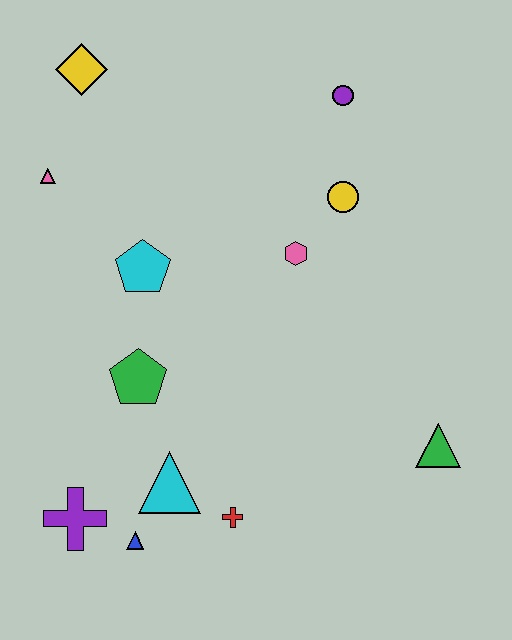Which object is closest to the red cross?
The cyan triangle is closest to the red cross.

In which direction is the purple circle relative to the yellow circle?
The purple circle is above the yellow circle.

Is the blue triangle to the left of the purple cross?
No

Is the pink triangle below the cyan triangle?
No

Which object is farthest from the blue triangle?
The purple circle is farthest from the blue triangle.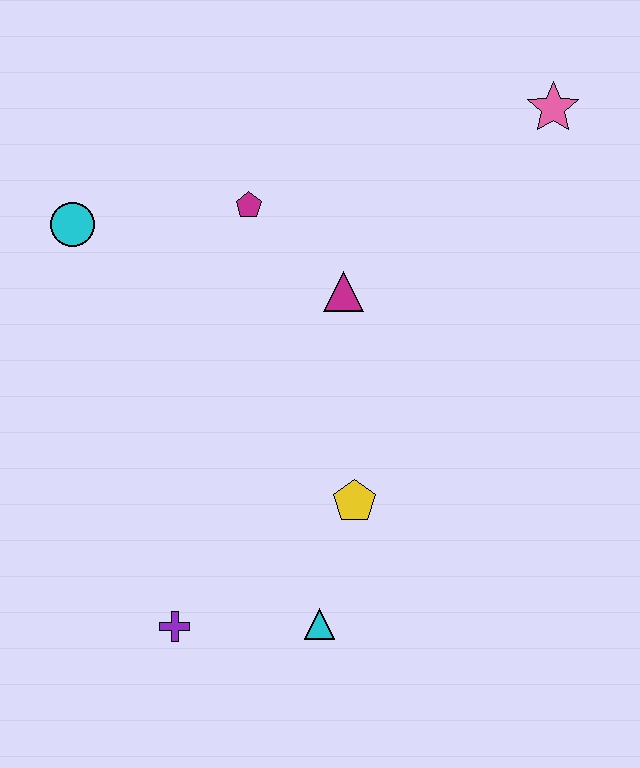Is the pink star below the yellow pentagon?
No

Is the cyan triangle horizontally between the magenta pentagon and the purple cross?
No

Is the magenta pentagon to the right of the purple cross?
Yes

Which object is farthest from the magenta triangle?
The purple cross is farthest from the magenta triangle.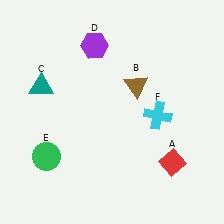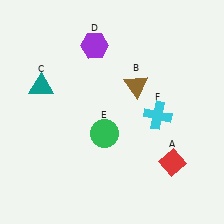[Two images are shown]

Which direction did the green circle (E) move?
The green circle (E) moved right.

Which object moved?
The green circle (E) moved right.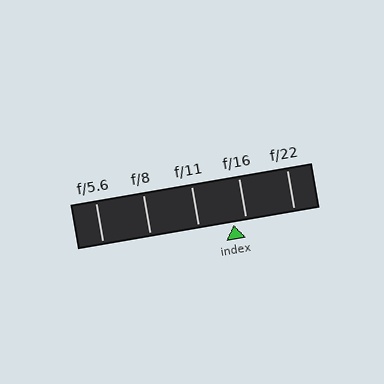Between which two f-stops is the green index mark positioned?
The index mark is between f/11 and f/16.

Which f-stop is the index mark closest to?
The index mark is closest to f/16.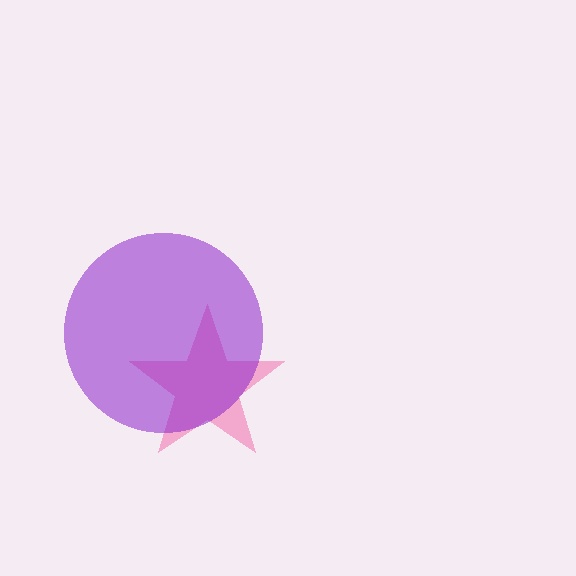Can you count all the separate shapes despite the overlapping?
Yes, there are 2 separate shapes.